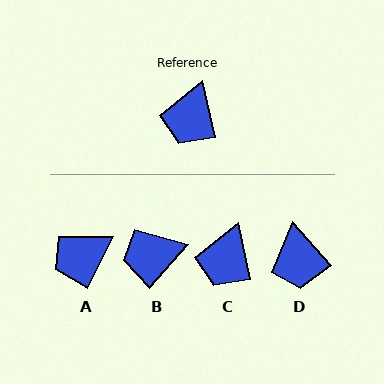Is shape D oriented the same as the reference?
No, it is off by about 28 degrees.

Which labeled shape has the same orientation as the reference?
C.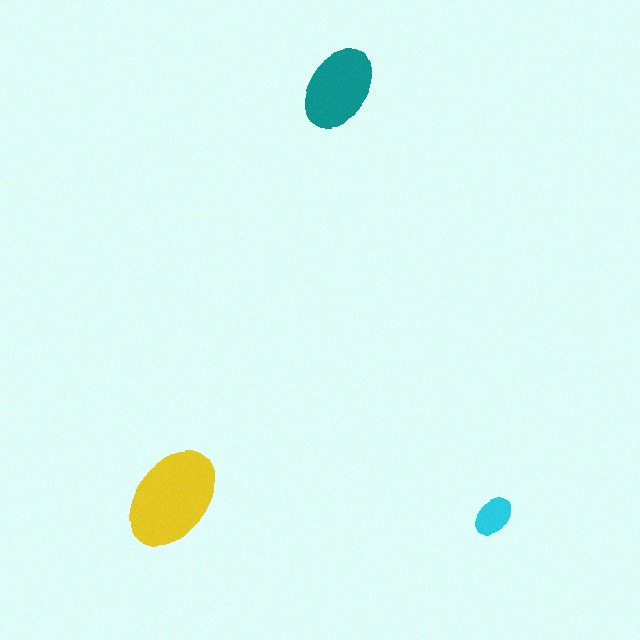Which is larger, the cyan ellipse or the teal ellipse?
The teal one.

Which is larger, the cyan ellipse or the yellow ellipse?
The yellow one.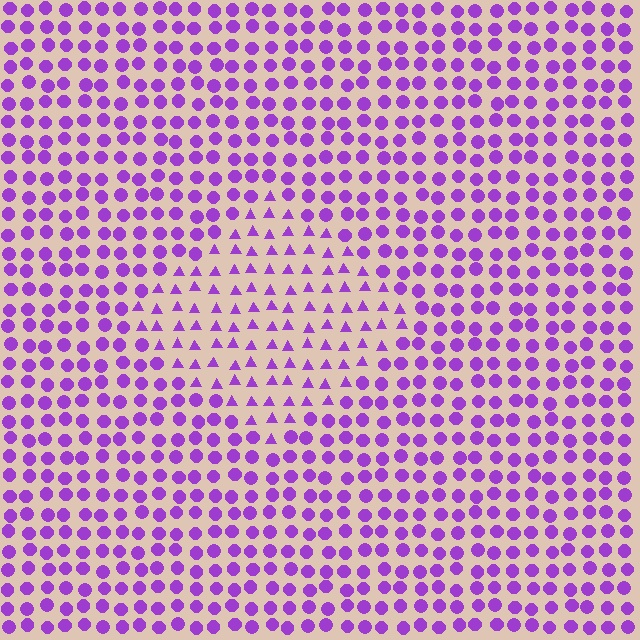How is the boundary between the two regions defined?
The boundary is defined by a change in element shape: triangles inside vs. circles outside. All elements share the same color and spacing.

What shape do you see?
I see a diamond.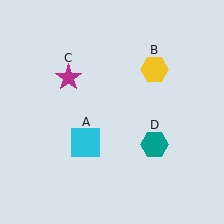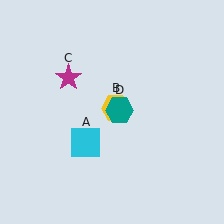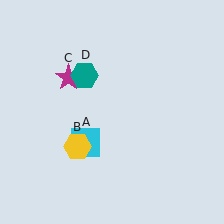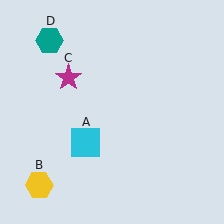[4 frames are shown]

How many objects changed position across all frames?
2 objects changed position: yellow hexagon (object B), teal hexagon (object D).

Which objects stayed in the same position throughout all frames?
Cyan square (object A) and magenta star (object C) remained stationary.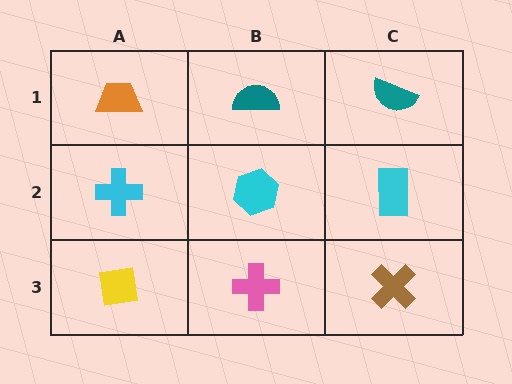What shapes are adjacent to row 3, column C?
A cyan rectangle (row 2, column C), a pink cross (row 3, column B).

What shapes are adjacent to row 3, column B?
A cyan hexagon (row 2, column B), a yellow square (row 3, column A), a brown cross (row 3, column C).